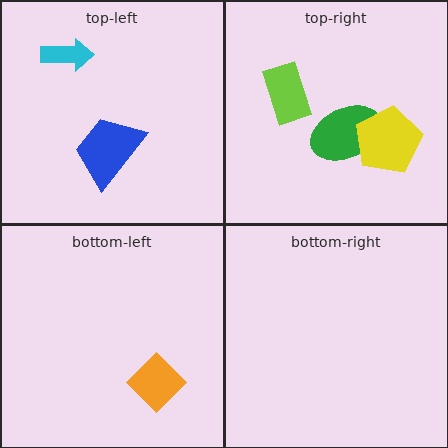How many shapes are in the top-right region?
3.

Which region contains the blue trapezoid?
The top-left region.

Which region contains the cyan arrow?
The top-left region.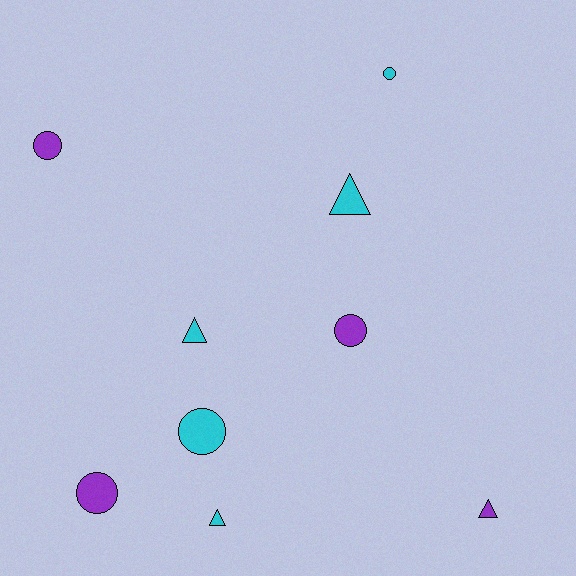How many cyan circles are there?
There are 2 cyan circles.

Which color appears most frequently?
Cyan, with 5 objects.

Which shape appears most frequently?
Circle, with 5 objects.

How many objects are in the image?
There are 9 objects.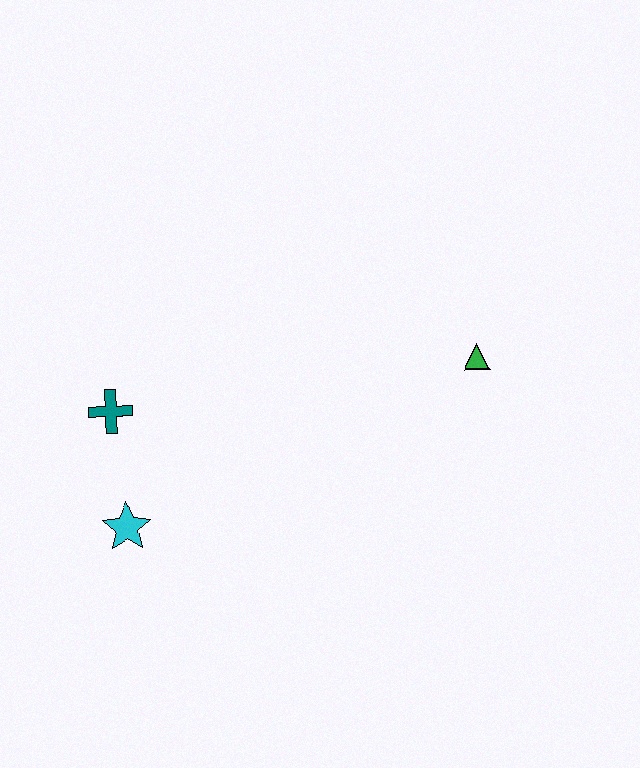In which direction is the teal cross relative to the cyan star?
The teal cross is above the cyan star.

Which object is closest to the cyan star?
The teal cross is closest to the cyan star.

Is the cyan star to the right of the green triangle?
No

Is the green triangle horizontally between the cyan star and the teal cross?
No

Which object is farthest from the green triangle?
The cyan star is farthest from the green triangle.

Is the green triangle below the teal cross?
No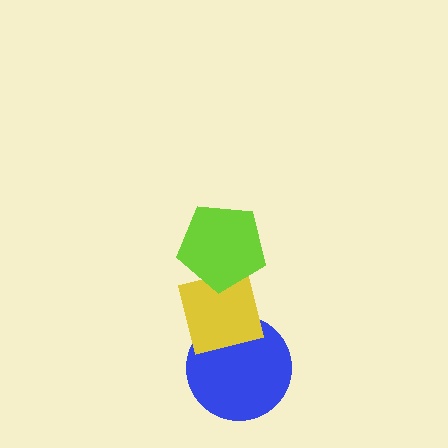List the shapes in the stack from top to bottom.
From top to bottom: the lime pentagon, the yellow square, the blue circle.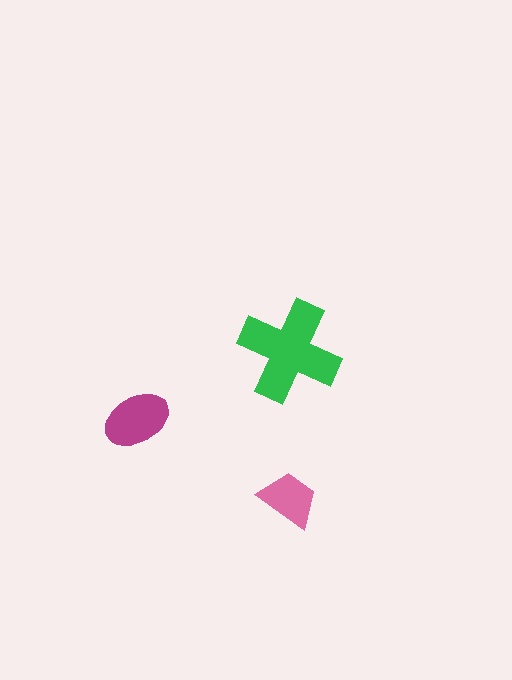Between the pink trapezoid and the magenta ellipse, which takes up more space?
The magenta ellipse.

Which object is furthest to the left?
The magenta ellipse is leftmost.